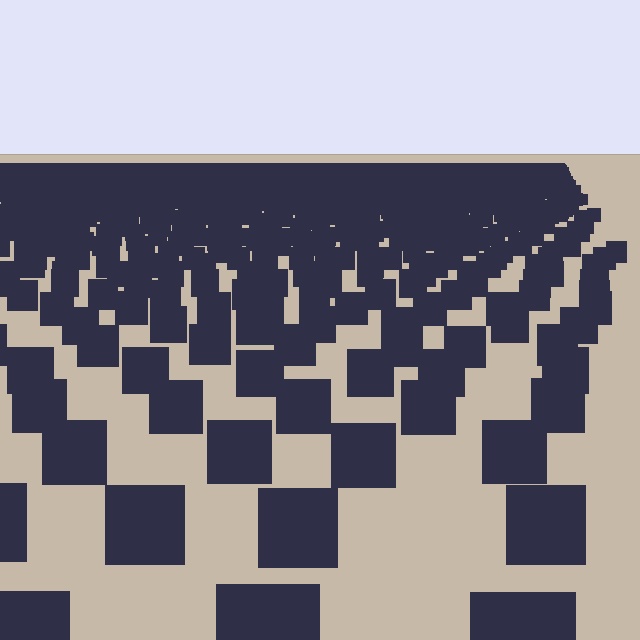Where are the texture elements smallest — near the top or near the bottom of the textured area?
Near the top.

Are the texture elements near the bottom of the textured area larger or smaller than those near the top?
Larger. Near the bottom, elements are closer to the viewer and appear at a bigger on-screen size.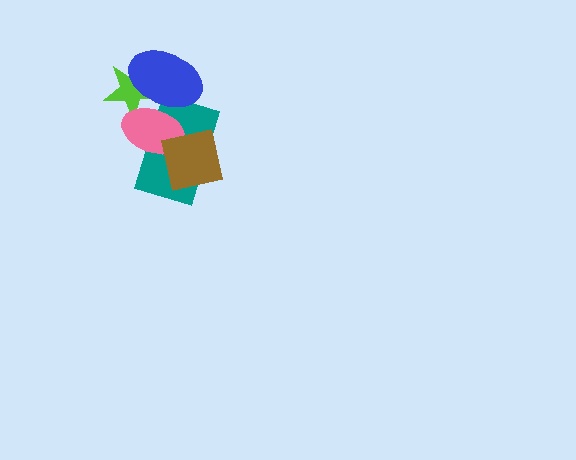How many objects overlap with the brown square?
2 objects overlap with the brown square.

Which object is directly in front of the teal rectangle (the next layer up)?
The pink ellipse is directly in front of the teal rectangle.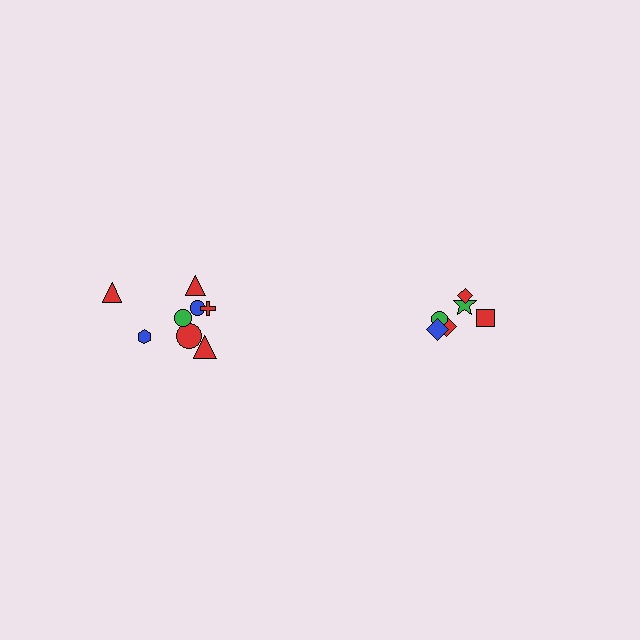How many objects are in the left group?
There are 8 objects.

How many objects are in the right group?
There are 6 objects.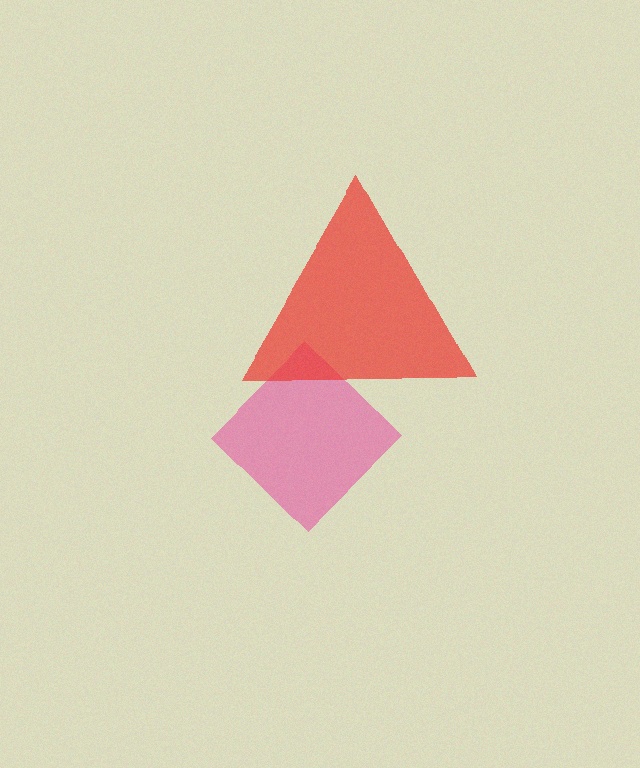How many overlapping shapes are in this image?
There are 2 overlapping shapes in the image.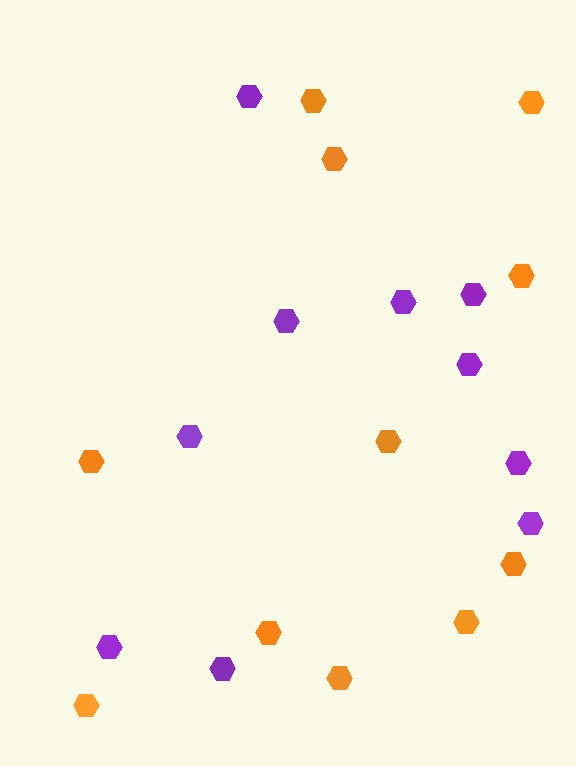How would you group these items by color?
There are 2 groups: one group of orange hexagons (11) and one group of purple hexagons (10).